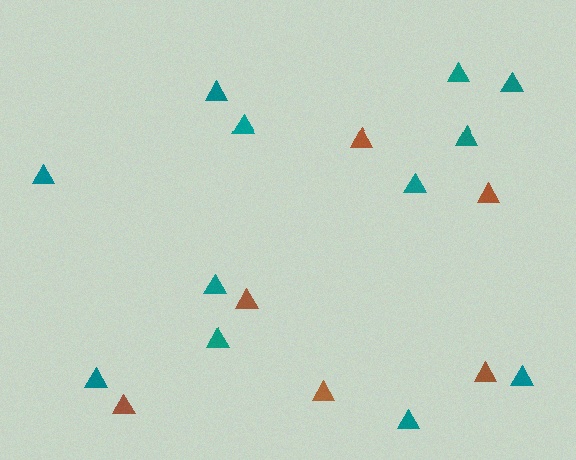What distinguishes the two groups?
There are 2 groups: one group of brown triangles (6) and one group of teal triangles (12).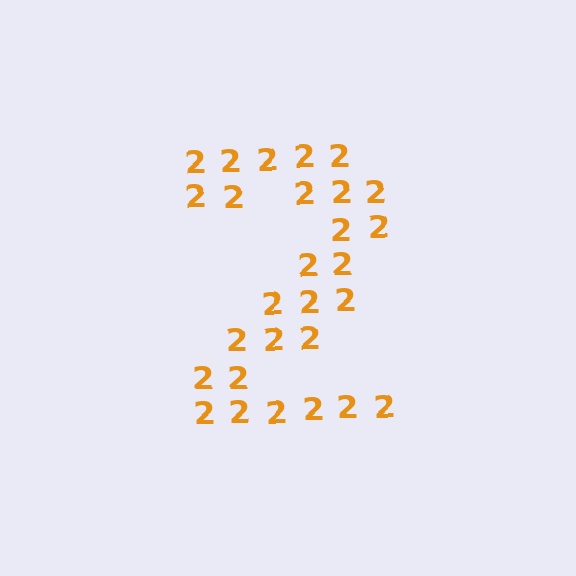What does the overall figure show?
The overall figure shows the digit 2.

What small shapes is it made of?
It is made of small digit 2's.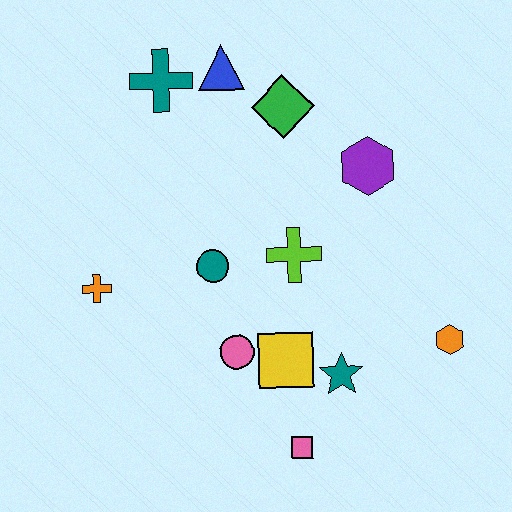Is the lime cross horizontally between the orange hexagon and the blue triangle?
Yes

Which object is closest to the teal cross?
The blue triangle is closest to the teal cross.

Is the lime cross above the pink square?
Yes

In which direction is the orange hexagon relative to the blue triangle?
The orange hexagon is below the blue triangle.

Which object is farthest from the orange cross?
The orange hexagon is farthest from the orange cross.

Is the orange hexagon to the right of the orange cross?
Yes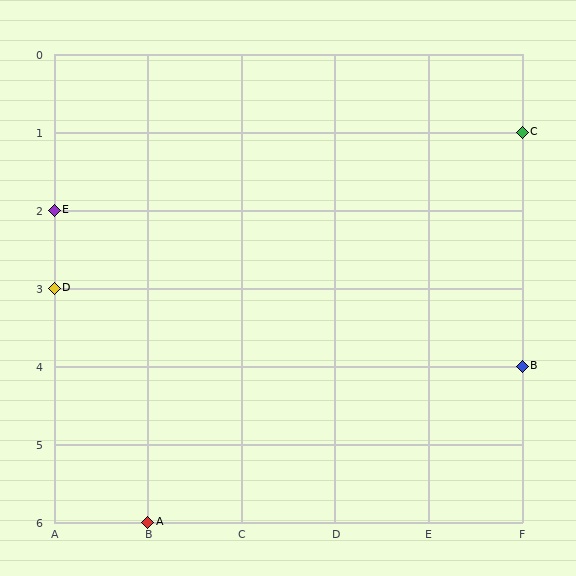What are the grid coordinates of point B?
Point B is at grid coordinates (F, 4).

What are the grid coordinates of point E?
Point E is at grid coordinates (A, 2).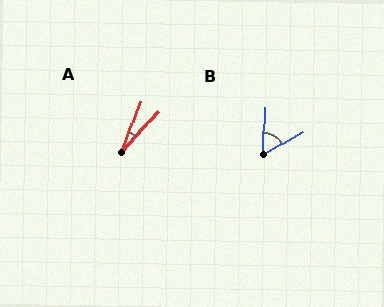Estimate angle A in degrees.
Approximately 21 degrees.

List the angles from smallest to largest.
A (21°), B (58°).